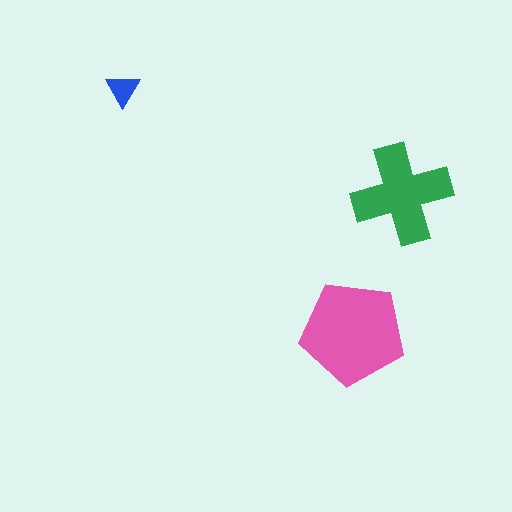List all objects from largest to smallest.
The pink pentagon, the green cross, the blue triangle.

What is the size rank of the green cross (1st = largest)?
2nd.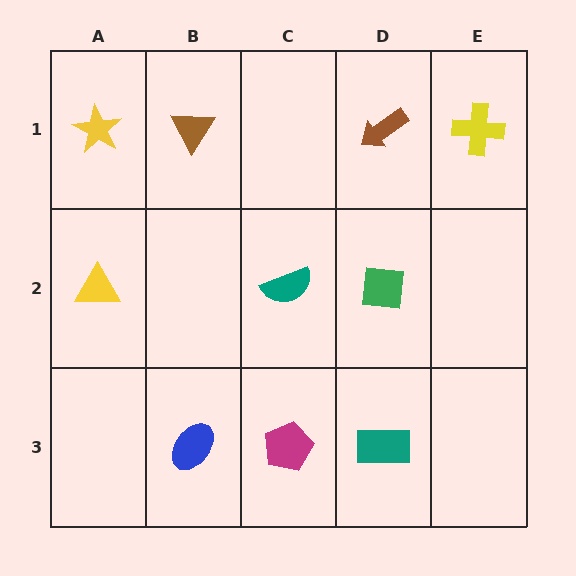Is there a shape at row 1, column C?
No, that cell is empty.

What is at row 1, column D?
A brown arrow.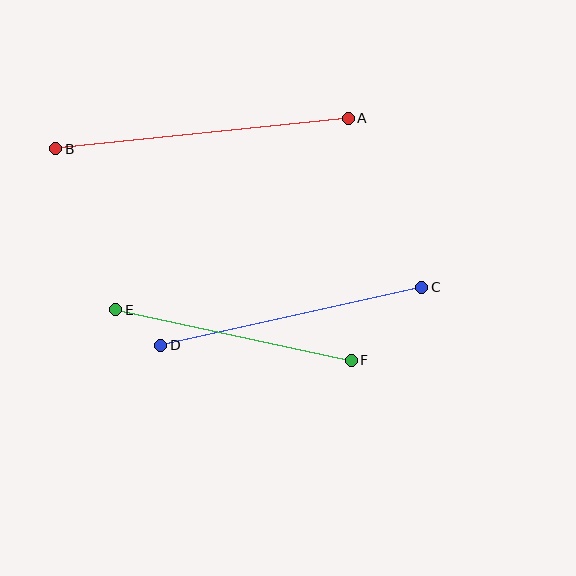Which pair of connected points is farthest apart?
Points A and B are farthest apart.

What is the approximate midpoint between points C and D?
The midpoint is at approximately (291, 316) pixels.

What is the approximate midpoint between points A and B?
The midpoint is at approximately (202, 133) pixels.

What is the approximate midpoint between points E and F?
The midpoint is at approximately (234, 335) pixels.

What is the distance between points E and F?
The distance is approximately 241 pixels.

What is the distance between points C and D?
The distance is approximately 268 pixels.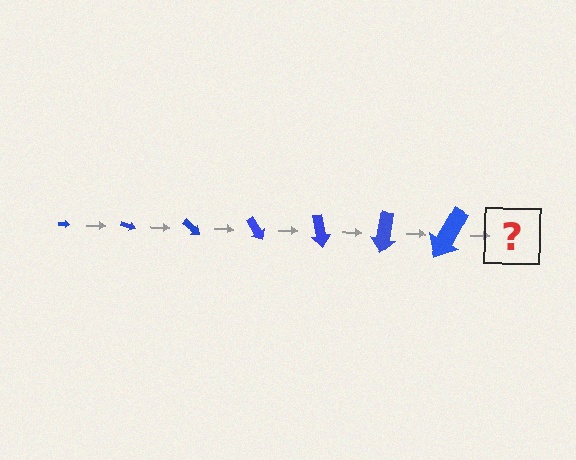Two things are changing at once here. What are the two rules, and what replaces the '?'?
The two rules are that the arrow grows larger each step and it rotates 20 degrees each step. The '?' should be an arrow, larger than the previous one and rotated 140 degrees from the start.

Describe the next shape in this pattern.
It should be an arrow, larger than the previous one and rotated 140 degrees from the start.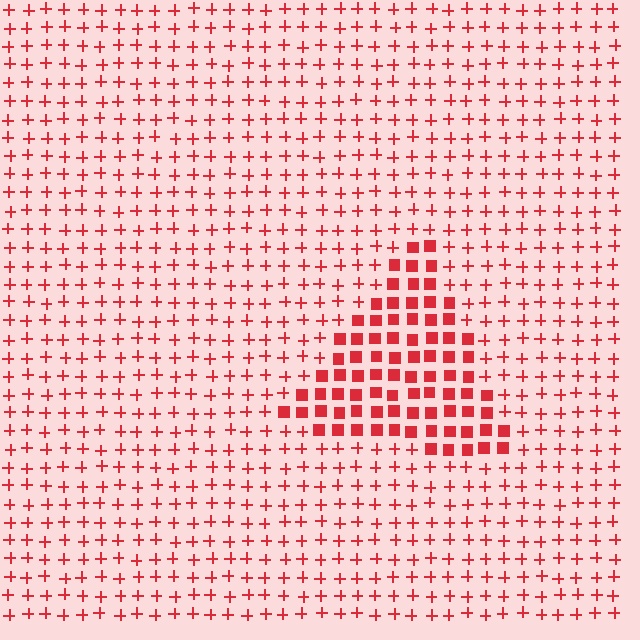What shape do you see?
I see a triangle.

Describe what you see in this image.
The image is filled with small red elements arranged in a uniform grid. A triangle-shaped region contains squares, while the surrounding area contains plus signs. The boundary is defined purely by the change in element shape.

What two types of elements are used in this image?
The image uses squares inside the triangle region and plus signs outside it.